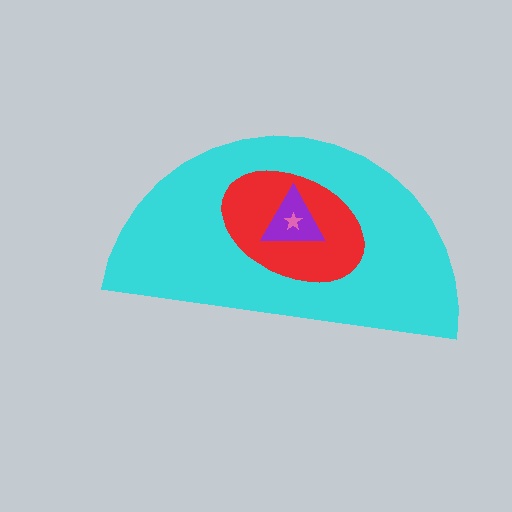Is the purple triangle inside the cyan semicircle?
Yes.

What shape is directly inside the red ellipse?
The purple triangle.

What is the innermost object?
The pink star.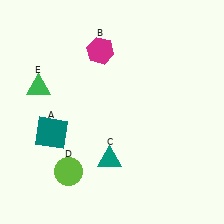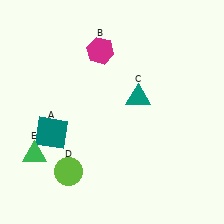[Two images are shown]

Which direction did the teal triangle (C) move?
The teal triangle (C) moved up.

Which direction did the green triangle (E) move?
The green triangle (E) moved down.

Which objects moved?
The objects that moved are: the teal triangle (C), the green triangle (E).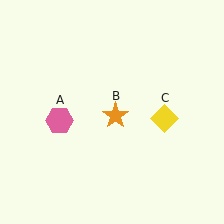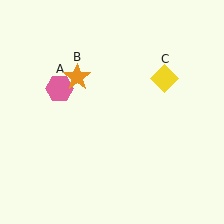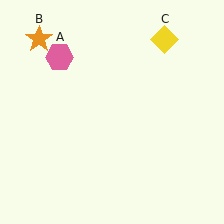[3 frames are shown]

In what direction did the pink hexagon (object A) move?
The pink hexagon (object A) moved up.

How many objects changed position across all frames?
3 objects changed position: pink hexagon (object A), orange star (object B), yellow diamond (object C).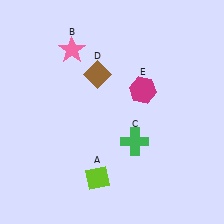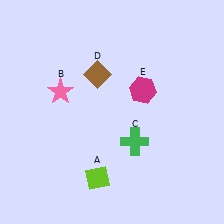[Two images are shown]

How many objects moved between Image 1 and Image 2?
1 object moved between the two images.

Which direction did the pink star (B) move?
The pink star (B) moved down.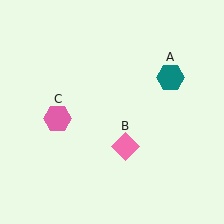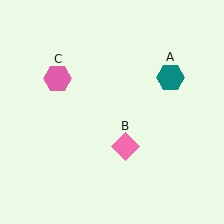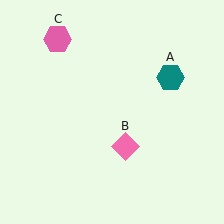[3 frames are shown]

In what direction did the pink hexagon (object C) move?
The pink hexagon (object C) moved up.